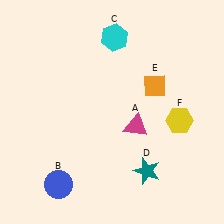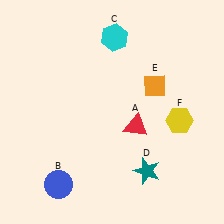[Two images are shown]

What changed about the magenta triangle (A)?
In Image 1, A is magenta. In Image 2, it changed to red.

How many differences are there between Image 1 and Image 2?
There is 1 difference between the two images.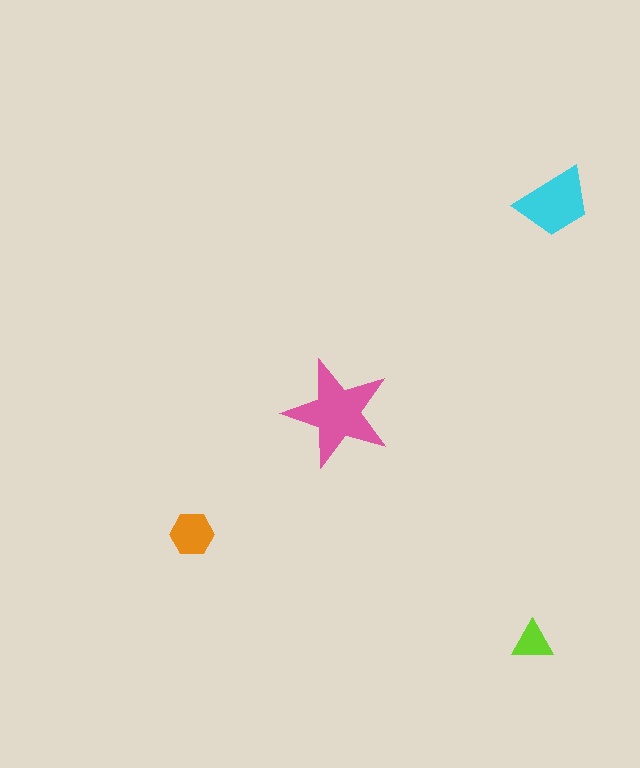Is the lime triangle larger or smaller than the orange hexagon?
Smaller.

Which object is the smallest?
The lime triangle.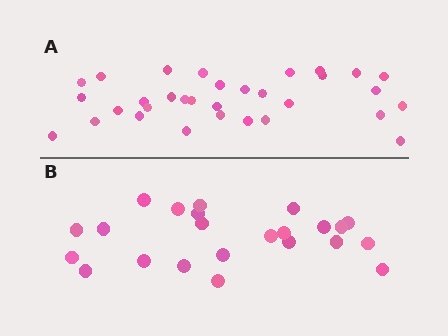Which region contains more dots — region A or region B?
Region A (the top region) has more dots.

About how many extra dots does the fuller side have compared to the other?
Region A has roughly 8 or so more dots than region B.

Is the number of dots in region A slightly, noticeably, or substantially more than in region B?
Region A has noticeably more, but not dramatically so. The ratio is roughly 1.4 to 1.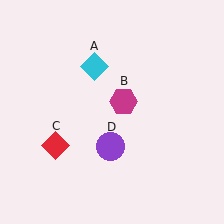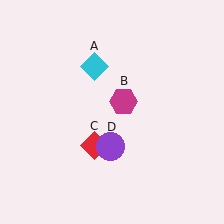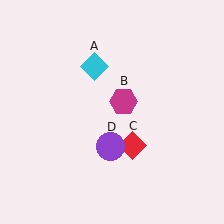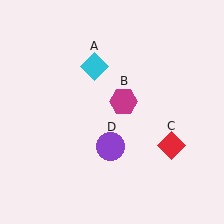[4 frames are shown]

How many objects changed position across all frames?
1 object changed position: red diamond (object C).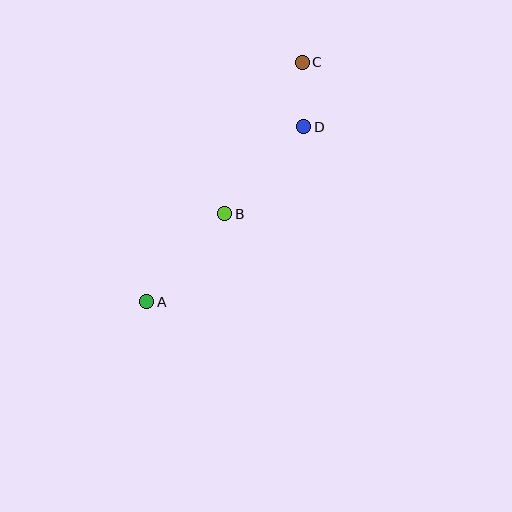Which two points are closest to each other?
Points C and D are closest to each other.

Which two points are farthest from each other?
Points A and C are farthest from each other.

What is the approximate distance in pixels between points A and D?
The distance between A and D is approximately 235 pixels.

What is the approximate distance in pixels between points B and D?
The distance between B and D is approximately 117 pixels.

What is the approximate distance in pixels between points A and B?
The distance between A and B is approximately 118 pixels.